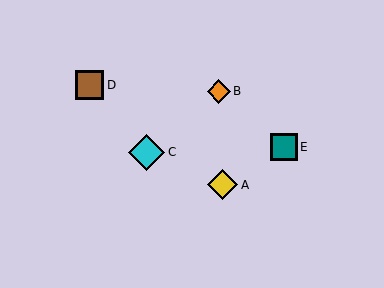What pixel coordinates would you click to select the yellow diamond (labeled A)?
Click at (223, 185) to select the yellow diamond A.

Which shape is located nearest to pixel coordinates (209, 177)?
The yellow diamond (labeled A) at (223, 185) is nearest to that location.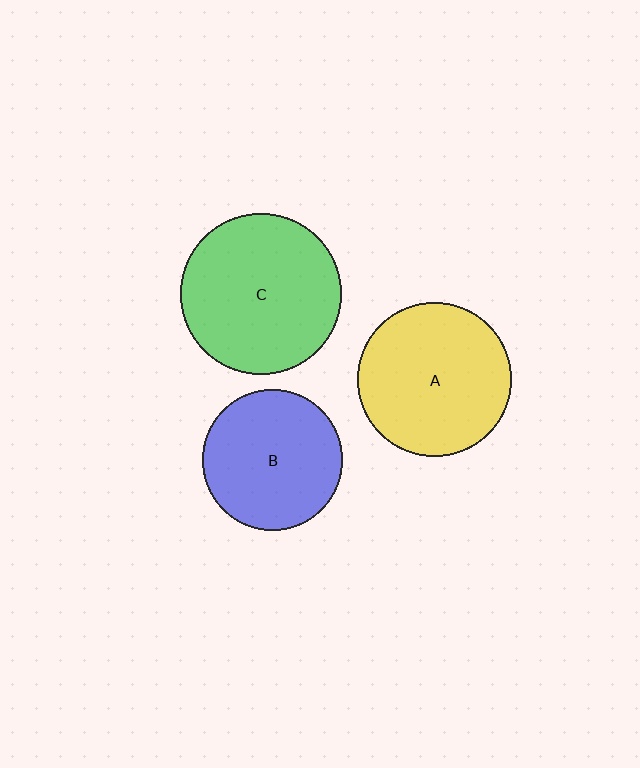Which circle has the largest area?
Circle C (green).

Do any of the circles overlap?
No, none of the circles overlap.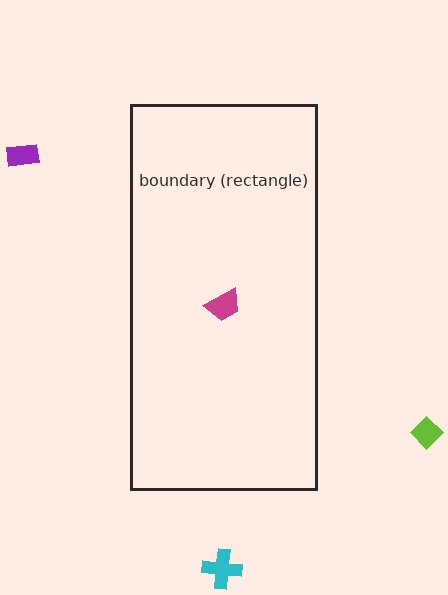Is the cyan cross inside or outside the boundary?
Outside.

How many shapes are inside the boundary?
1 inside, 3 outside.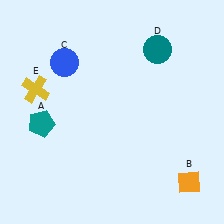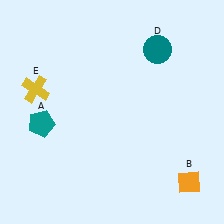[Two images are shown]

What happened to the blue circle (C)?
The blue circle (C) was removed in Image 2. It was in the top-left area of Image 1.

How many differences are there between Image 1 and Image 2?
There is 1 difference between the two images.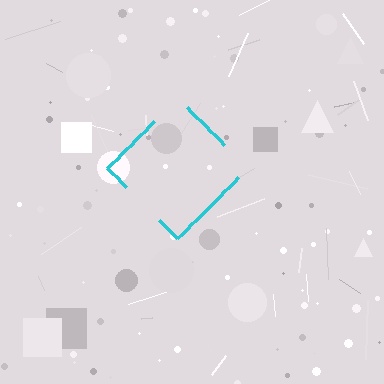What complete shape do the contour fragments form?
The contour fragments form a diamond.